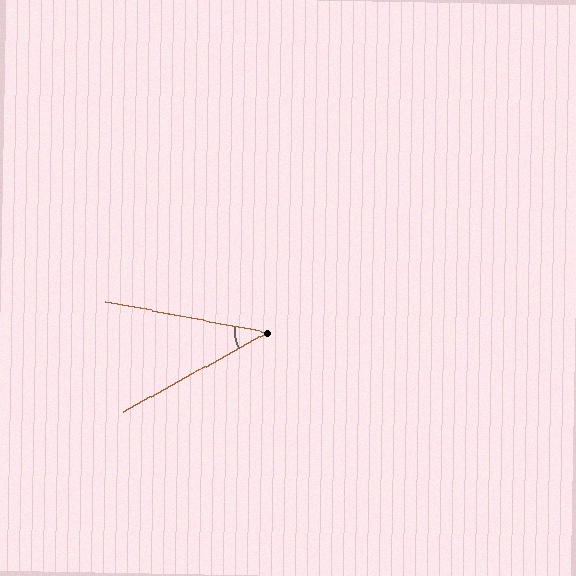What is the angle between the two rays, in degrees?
Approximately 39 degrees.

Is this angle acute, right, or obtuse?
It is acute.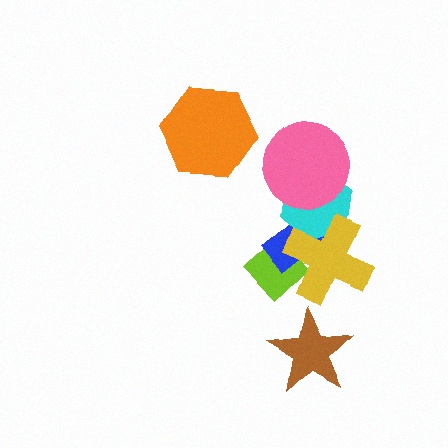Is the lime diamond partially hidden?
Yes, it is partially covered by another shape.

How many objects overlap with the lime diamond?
2 objects overlap with the lime diamond.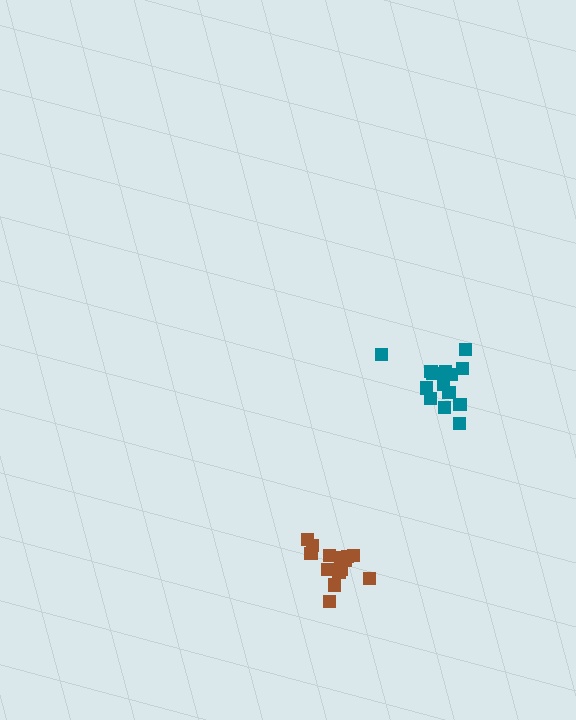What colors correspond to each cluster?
The clusters are colored: teal, brown.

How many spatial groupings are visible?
There are 2 spatial groupings.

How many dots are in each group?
Group 1: 14 dots, Group 2: 14 dots (28 total).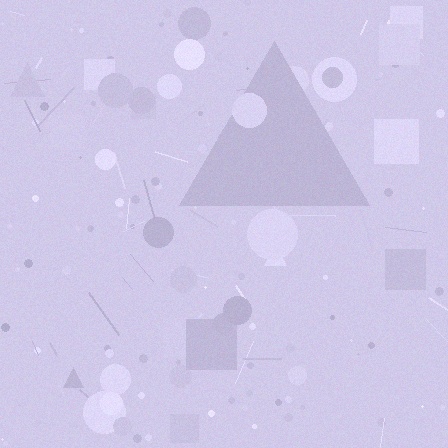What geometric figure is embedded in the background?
A triangle is embedded in the background.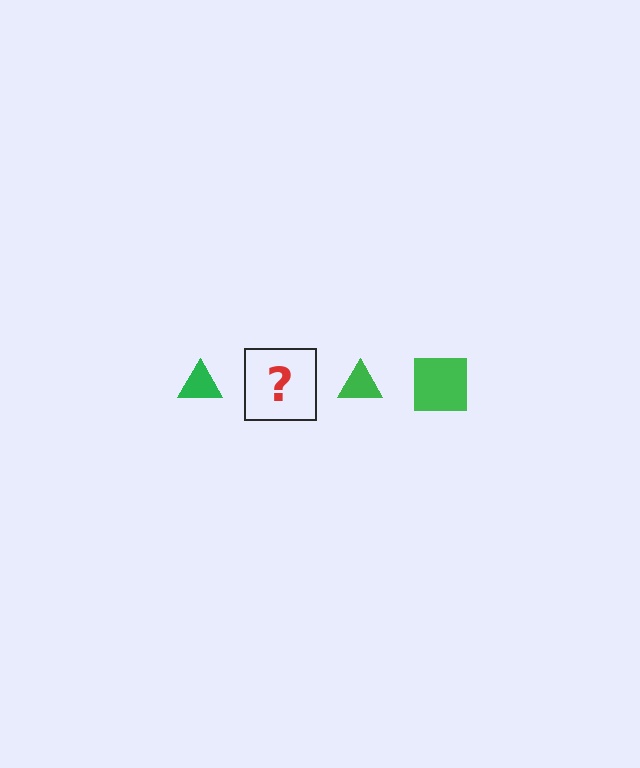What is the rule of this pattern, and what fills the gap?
The rule is that the pattern cycles through triangle, square shapes in green. The gap should be filled with a green square.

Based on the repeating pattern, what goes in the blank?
The blank should be a green square.